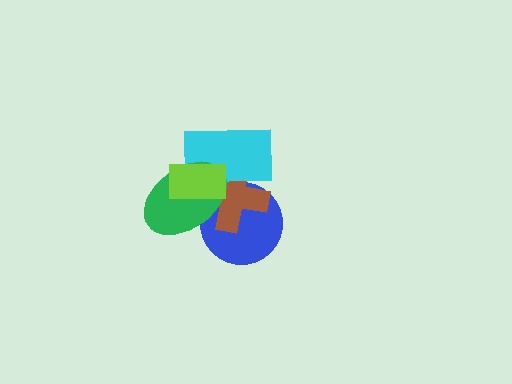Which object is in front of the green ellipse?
The lime rectangle is in front of the green ellipse.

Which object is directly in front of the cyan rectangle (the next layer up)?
The green ellipse is directly in front of the cyan rectangle.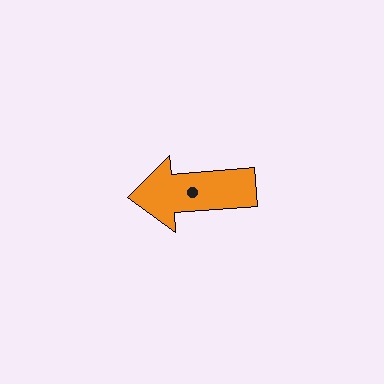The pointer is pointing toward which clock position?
Roughly 9 o'clock.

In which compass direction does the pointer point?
West.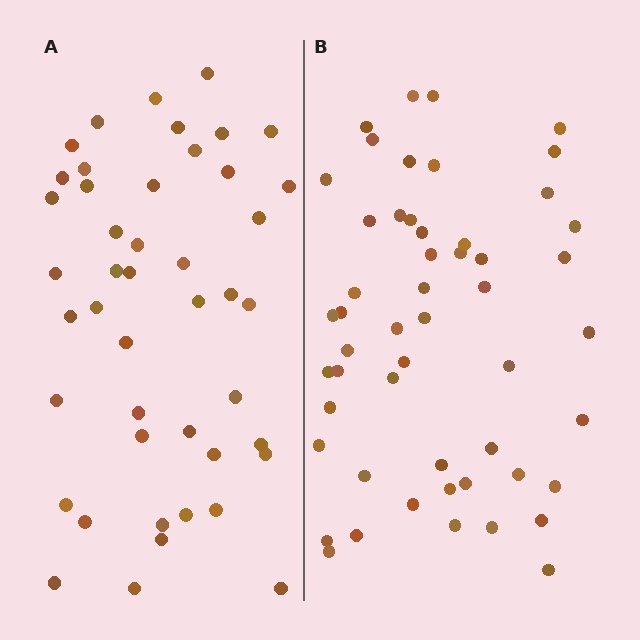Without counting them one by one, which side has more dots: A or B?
Region B (the right region) has more dots.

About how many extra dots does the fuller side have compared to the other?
Region B has roughly 8 or so more dots than region A.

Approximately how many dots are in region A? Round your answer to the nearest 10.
About 40 dots. (The exact count is 45, which rounds to 40.)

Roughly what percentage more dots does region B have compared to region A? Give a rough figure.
About 15% more.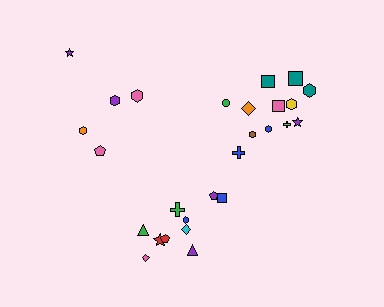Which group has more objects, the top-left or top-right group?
The top-right group.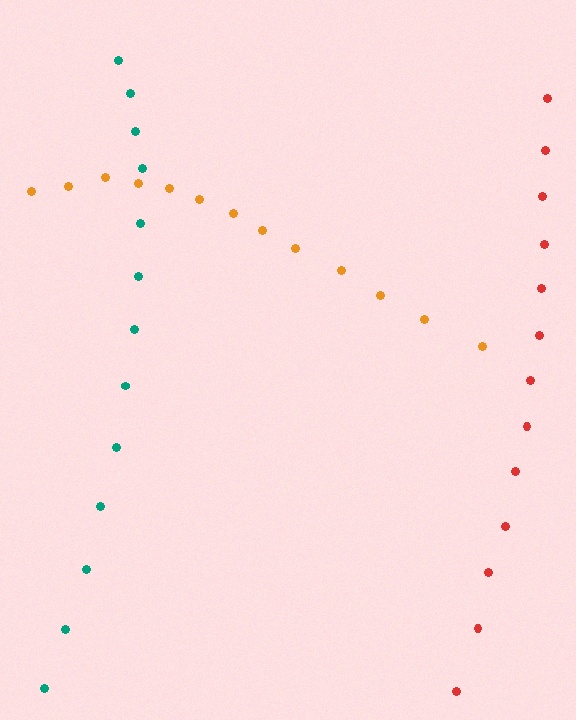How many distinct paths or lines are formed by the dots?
There are 3 distinct paths.